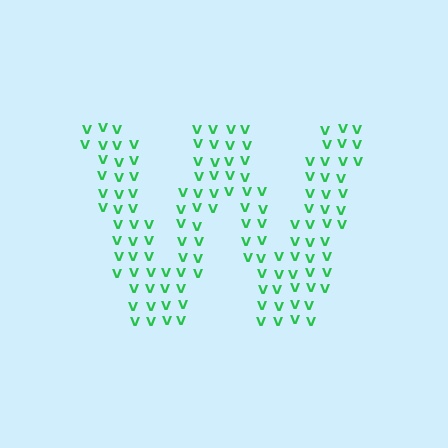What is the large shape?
The large shape is the letter W.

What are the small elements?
The small elements are letter V's.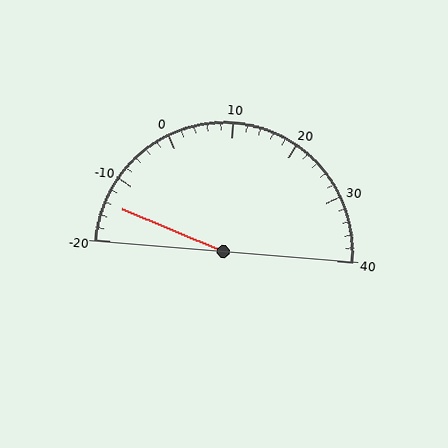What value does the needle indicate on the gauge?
The needle indicates approximately -14.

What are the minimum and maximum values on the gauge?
The gauge ranges from -20 to 40.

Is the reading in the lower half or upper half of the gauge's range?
The reading is in the lower half of the range (-20 to 40).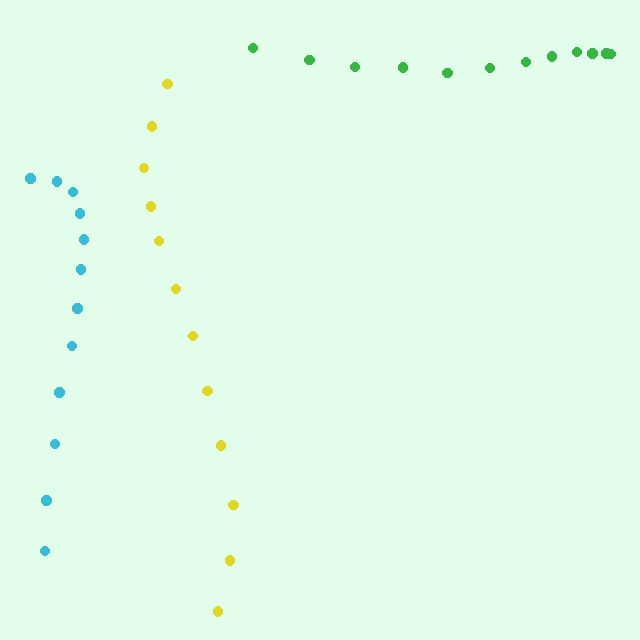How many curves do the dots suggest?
There are 3 distinct paths.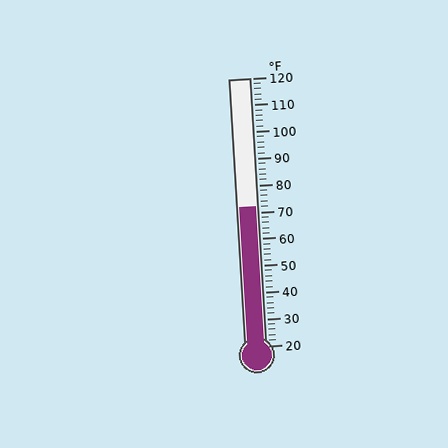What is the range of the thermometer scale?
The thermometer scale ranges from 20°F to 120°F.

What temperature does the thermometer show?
The thermometer shows approximately 72°F.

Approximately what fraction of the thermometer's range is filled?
The thermometer is filled to approximately 50% of its range.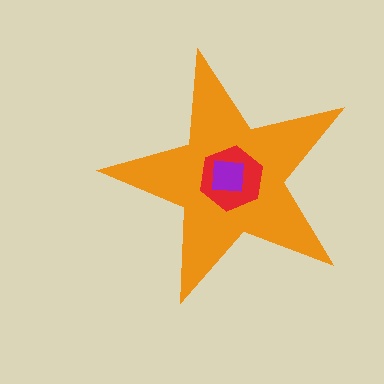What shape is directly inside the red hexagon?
The purple square.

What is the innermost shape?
The purple square.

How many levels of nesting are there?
3.